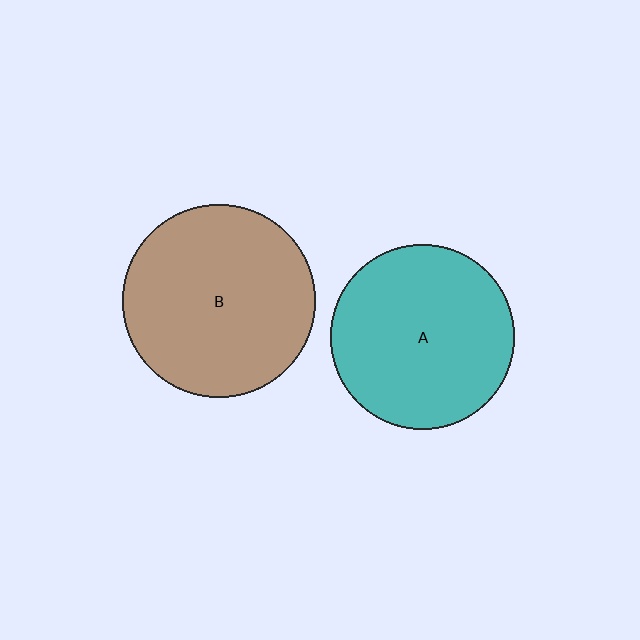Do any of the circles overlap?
No, none of the circles overlap.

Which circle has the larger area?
Circle B (brown).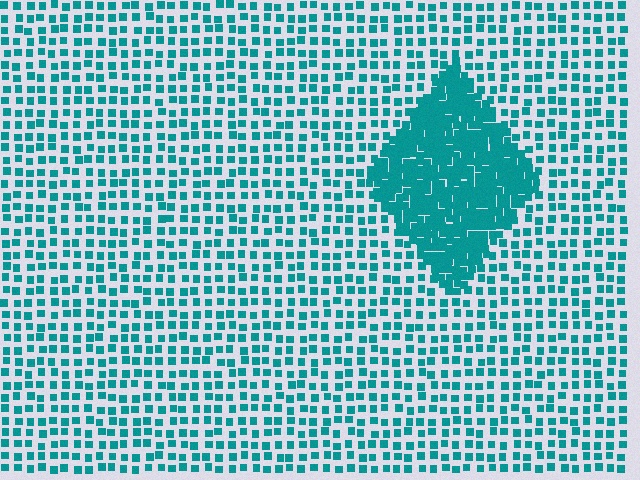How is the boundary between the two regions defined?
The boundary is defined by a change in element density (approximately 2.7x ratio). All elements are the same color, size, and shape.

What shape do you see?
I see a diamond.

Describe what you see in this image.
The image contains small teal elements arranged at two different densities. A diamond-shaped region is visible where the elements are more densely packed than the surrounding area.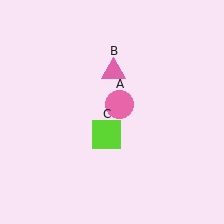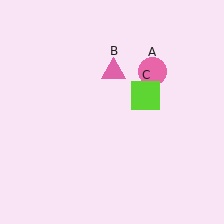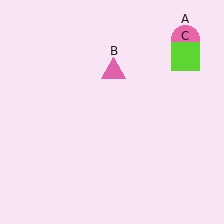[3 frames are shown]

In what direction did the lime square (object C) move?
The lime square (object C) moved up and to the right.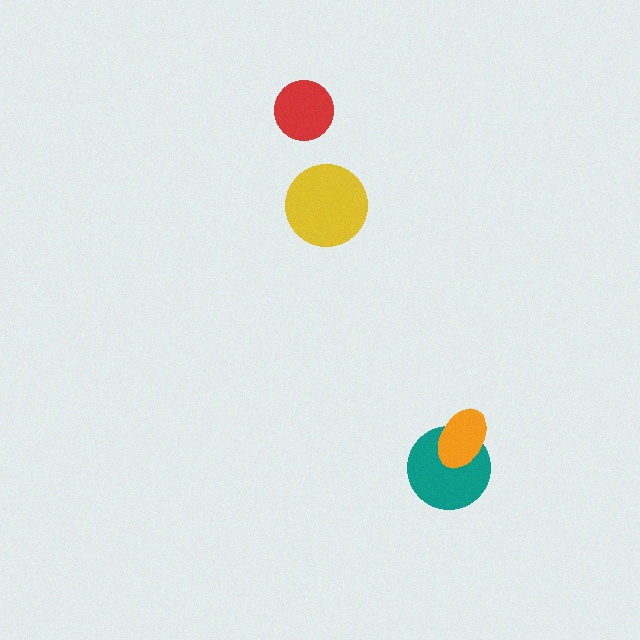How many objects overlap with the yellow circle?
0 objects overlap with the yellow circle.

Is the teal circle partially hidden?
Yes, it is partially covered by another shape.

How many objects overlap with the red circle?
0 objects overlap with the red circle.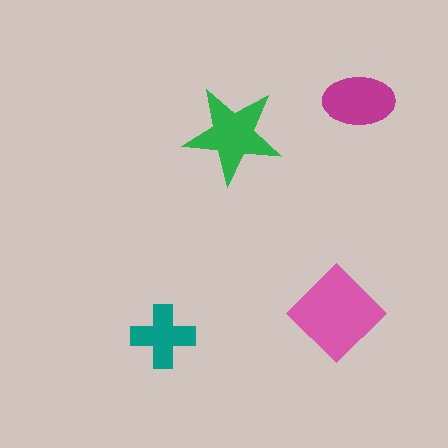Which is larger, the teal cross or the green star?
The green star.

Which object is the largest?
The pink diamond.